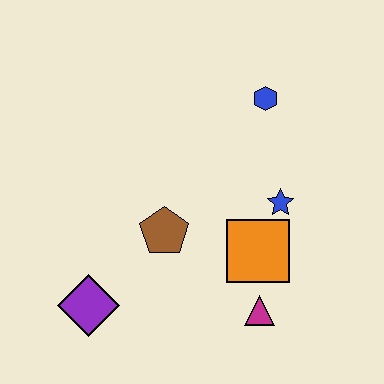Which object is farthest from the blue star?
The purple diamond is farthest from the blue star.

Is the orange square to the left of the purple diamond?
No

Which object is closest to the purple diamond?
The brown pentagon is closest to the purple diamond.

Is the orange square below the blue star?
Yes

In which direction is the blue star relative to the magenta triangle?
The blue star is above the magenta triangle.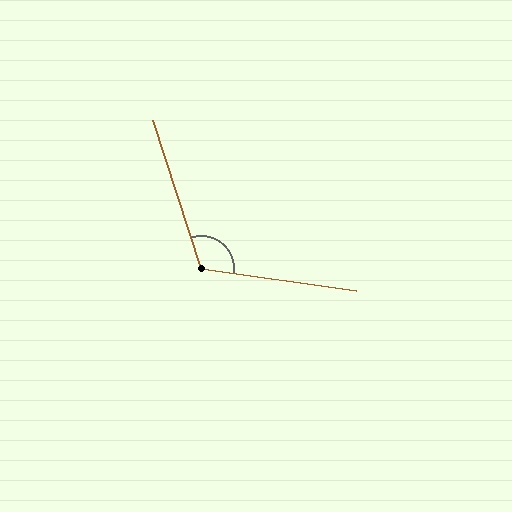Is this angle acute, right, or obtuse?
It is obtuse.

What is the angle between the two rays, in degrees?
Approximately 116 degrees.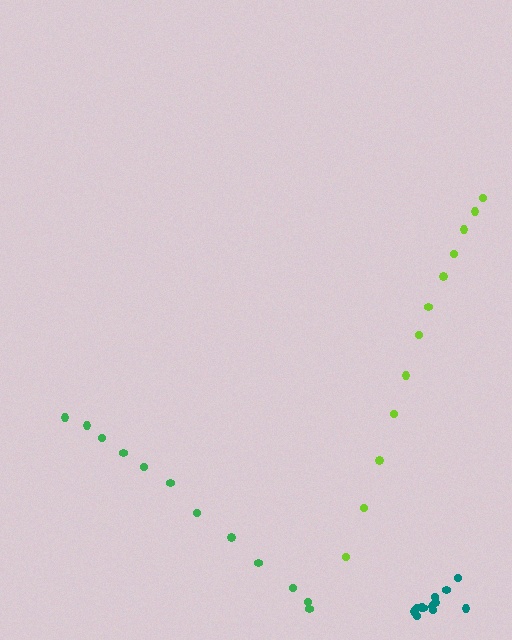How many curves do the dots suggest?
There are 3 distinct paths.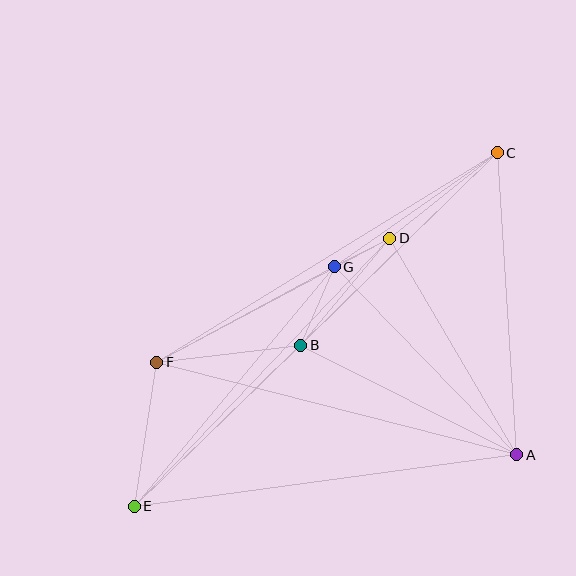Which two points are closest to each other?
Points D and G are closest to each other.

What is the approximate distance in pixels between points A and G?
The distance between A and G is approximately 262 pixels.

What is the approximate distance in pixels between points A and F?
The distance between A and F is approximately 372 pixels.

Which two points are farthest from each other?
Points C and E are farthest from each other.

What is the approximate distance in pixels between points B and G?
The distance between B and G is approximately 85 pixels.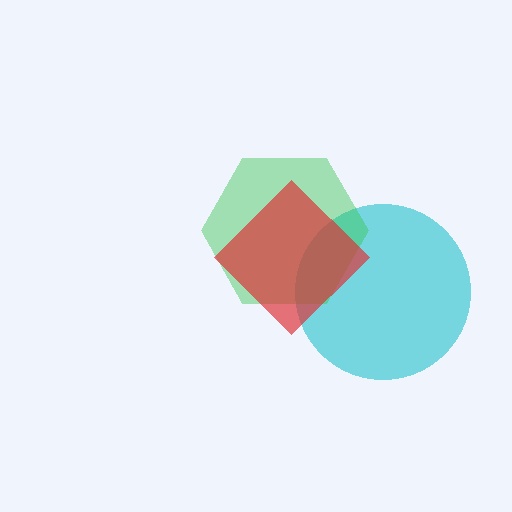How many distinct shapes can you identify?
There are 3 distinct shapes: a cyan circle, a green hexagon, a red diamond.